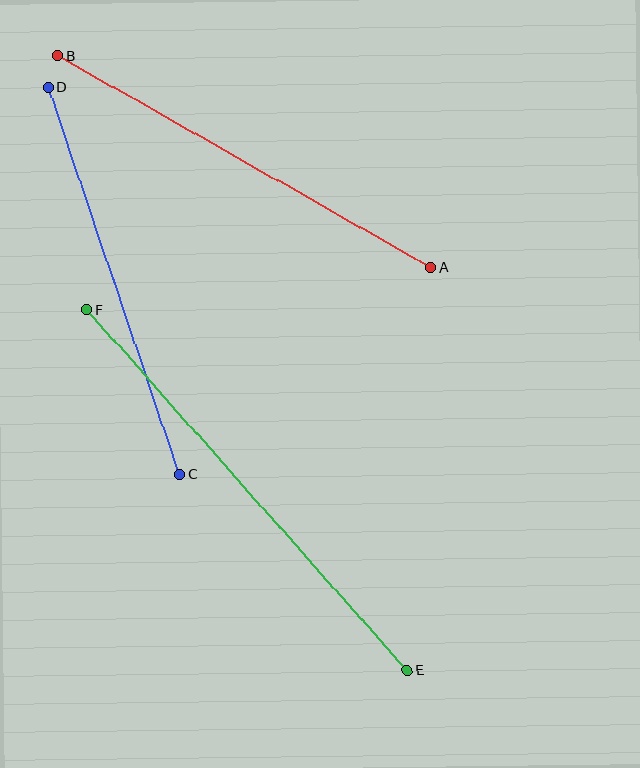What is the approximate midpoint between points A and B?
The midpoint is at approximately (244, 162) pixels.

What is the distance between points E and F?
The distance is approximately 483 pixels.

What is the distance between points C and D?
The distance is approximately 408 pixels.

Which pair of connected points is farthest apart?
Points E and F are farthest apart.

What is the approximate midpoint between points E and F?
The midpoint is at approximately (247, 490) pixels.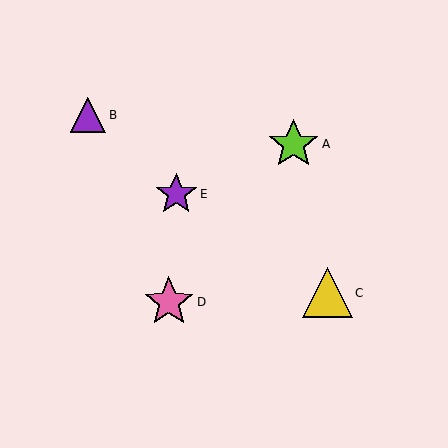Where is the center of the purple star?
The center of the purple star is at (176, 194).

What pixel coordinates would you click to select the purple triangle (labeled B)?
Click at (88, 115) to select the purple triangle B.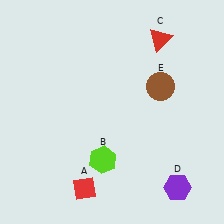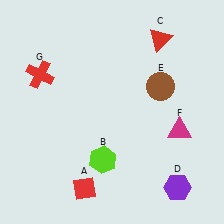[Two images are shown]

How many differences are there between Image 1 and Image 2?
There are 2 differences between the two images.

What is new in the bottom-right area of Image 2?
A magenta triangle (F) was added in the bottom-right area of Image 2.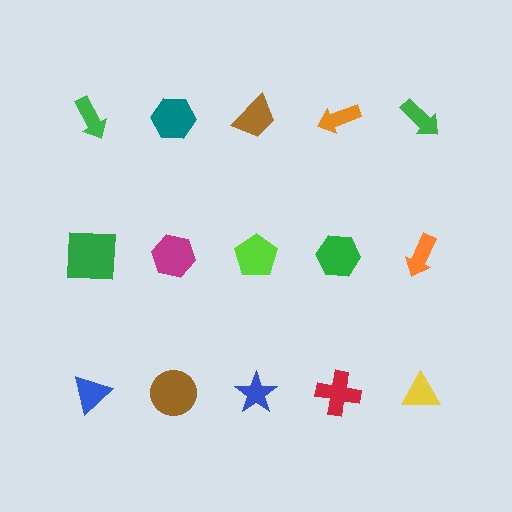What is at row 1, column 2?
A teal hexagon.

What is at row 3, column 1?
A blue triangle.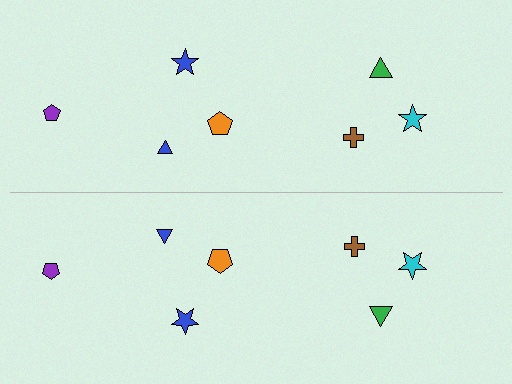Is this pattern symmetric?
Yes, this pattern has bilateral (reflection) symmetry.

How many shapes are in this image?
There are 14 shapes in this image.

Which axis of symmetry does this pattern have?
The pattern has a horizontal axis of symmetry running through the center of the image.